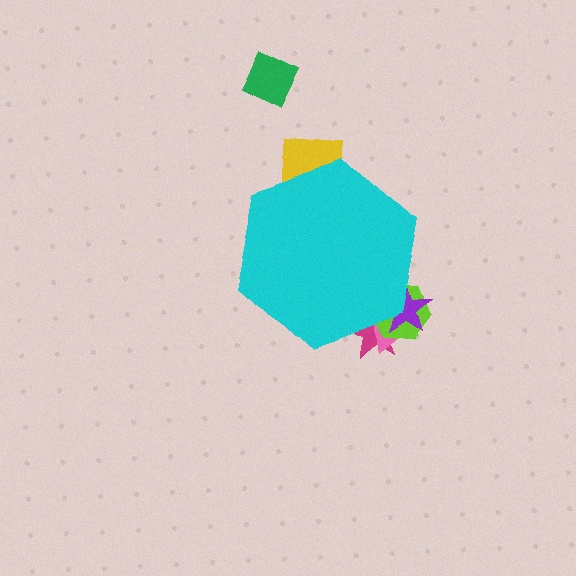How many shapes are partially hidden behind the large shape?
5 shapes are partially hidden.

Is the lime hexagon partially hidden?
Yes, the lime hexagon is partially hidden behind the cyan hexagon.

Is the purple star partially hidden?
Yes, the purple star is partially hidden behind the cyan hexagon.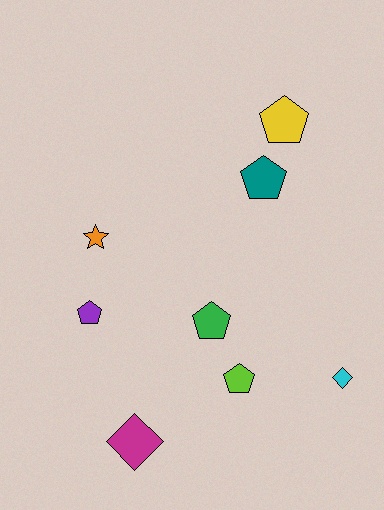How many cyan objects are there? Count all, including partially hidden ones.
There is 1 cyan object.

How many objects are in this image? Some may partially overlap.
There are 8 objects.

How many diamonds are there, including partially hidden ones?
There are 2 diamonds.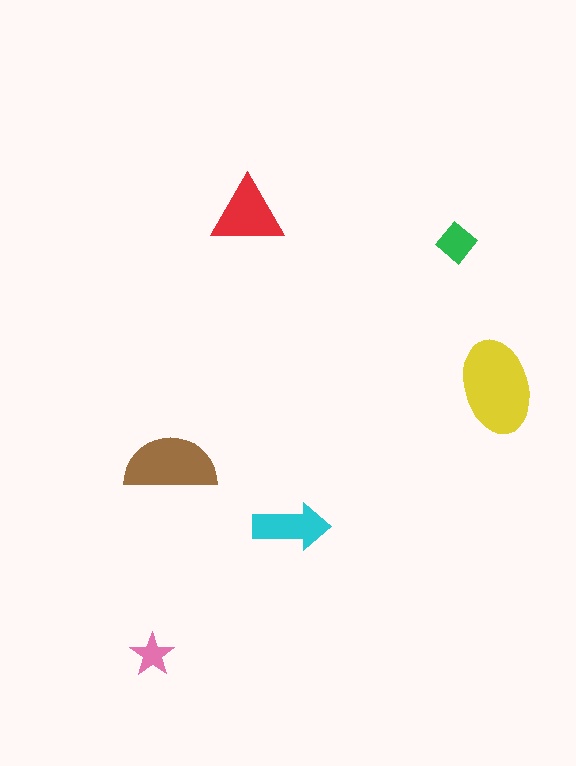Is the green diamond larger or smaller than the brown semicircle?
Smaller.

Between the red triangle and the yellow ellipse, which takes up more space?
The yellow ellipse.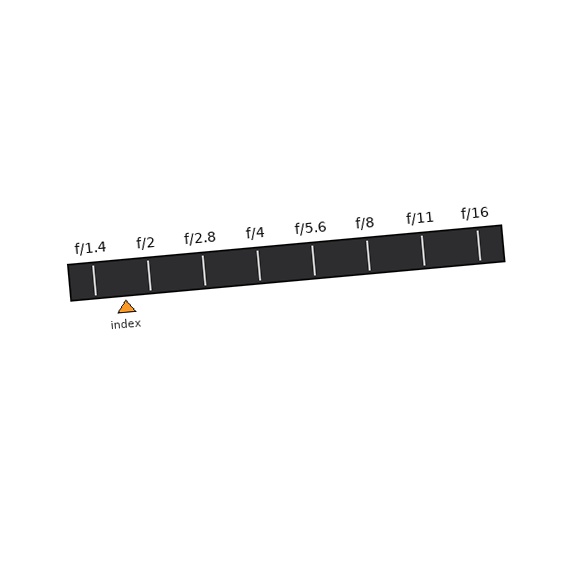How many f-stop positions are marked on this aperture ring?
There are 8 f-stop positions marked.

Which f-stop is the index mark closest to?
The index mark is closest to f/2.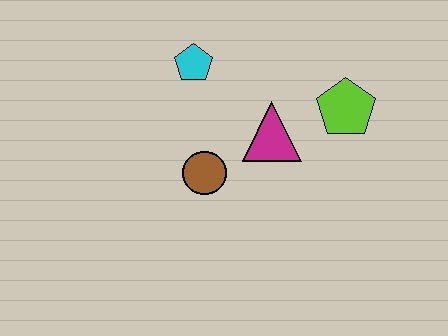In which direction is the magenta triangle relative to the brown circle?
The magenta triangle is to the right of the brown circle.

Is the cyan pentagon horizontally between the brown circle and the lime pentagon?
No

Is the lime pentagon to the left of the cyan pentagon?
No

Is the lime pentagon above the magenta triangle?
Yes